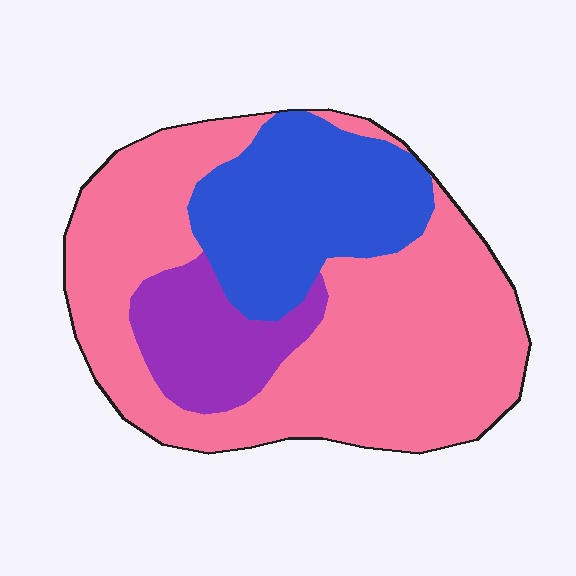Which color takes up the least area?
Purple, at roughly 15%.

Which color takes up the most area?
Pink, at roughly 60%.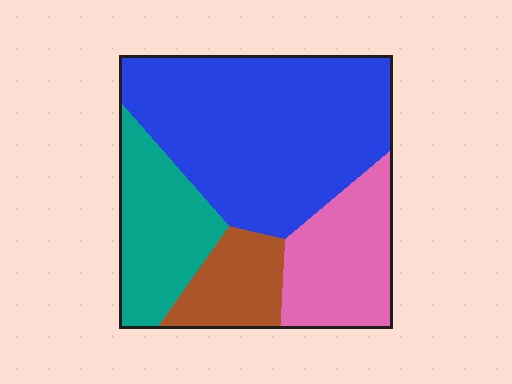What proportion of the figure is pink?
Pink covers about 20% of the figure.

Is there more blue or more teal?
Blue.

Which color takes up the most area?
Blue, at roughly 50%.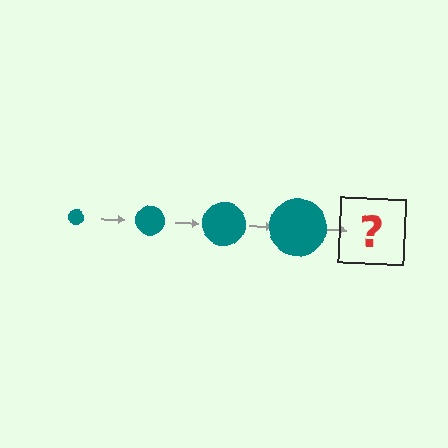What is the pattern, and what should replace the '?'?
The pattern is that the circle gets progressively larger each step. The '?' should be a teal circle, larger than the previous one.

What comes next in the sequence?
The next element should be a teal circle, larger than the previous one.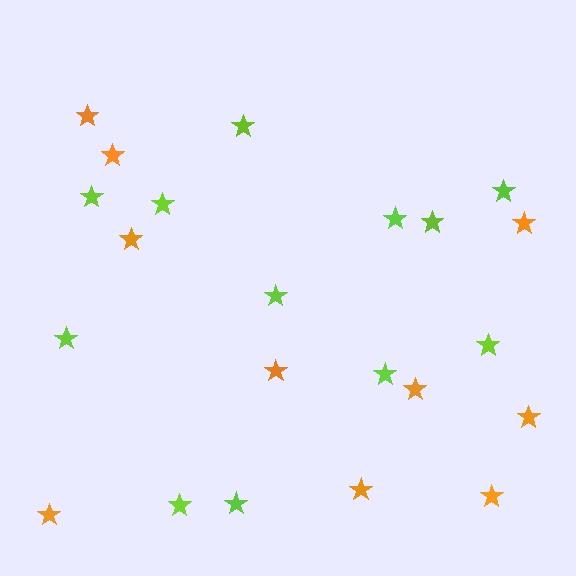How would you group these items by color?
There are 2 groups: one group of orange stars (10) and one group of lime stars (12).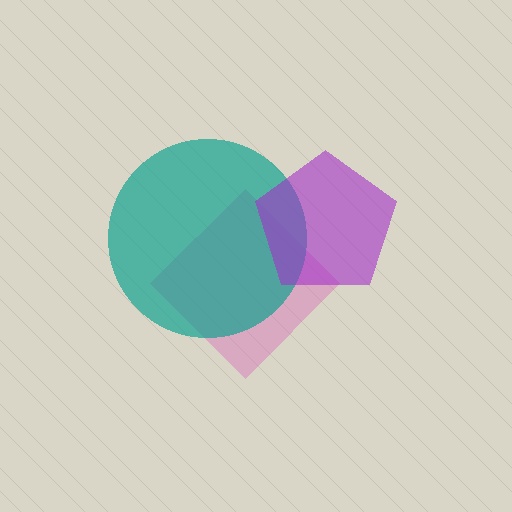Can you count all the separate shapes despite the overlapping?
Yes, there are 3 separate shapes.